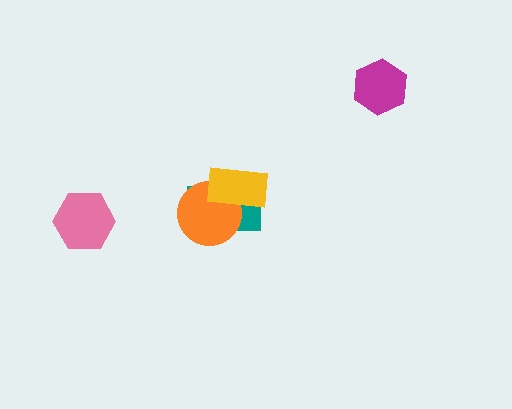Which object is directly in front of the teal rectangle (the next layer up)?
The orange circle is directly in front of the teal rectangle.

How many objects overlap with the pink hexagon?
0 objects overlap with the pink hexagon.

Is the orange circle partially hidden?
Yes, it is partially covered by another shape.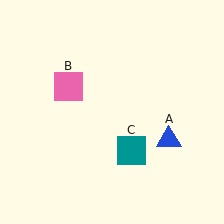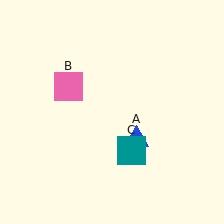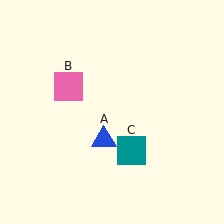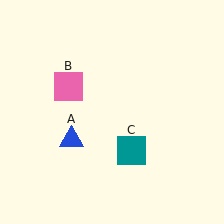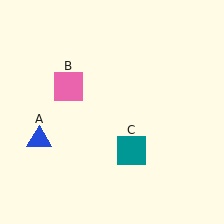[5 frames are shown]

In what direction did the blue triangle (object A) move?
The blue triangle (object A) moved left.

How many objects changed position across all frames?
1 object changed position: blue triangle (object A).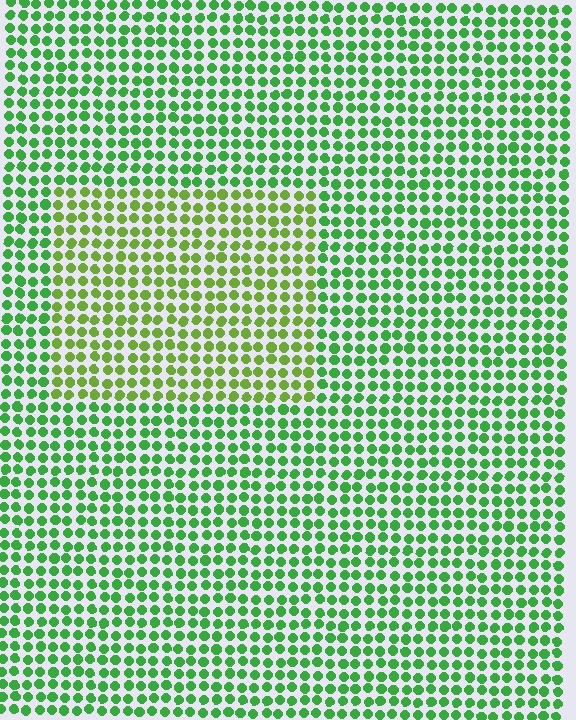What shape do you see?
I see a rectangle.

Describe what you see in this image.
The image is filled with small green elements in a uniform arrangement. A rectangle-shaped region is visible where the elements are tinted to a slightly different hue, forming a subtle color boundary.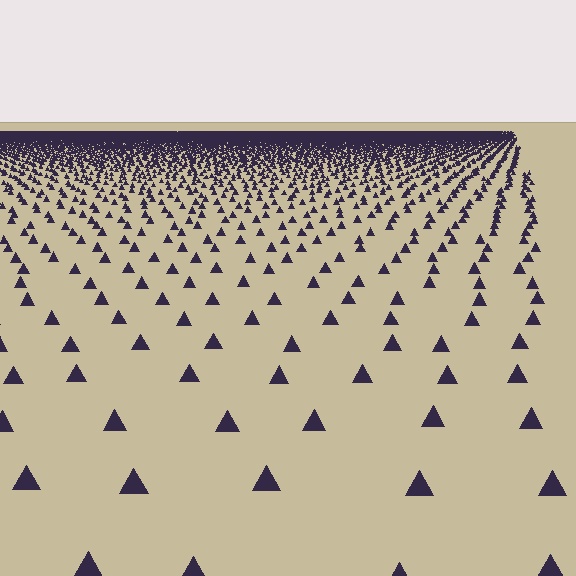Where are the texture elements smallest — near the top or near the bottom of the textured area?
Near the top.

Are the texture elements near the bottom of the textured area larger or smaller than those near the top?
Larger. Near the bottom, elements are closer to the viewer and appear at a bigger on-screen size.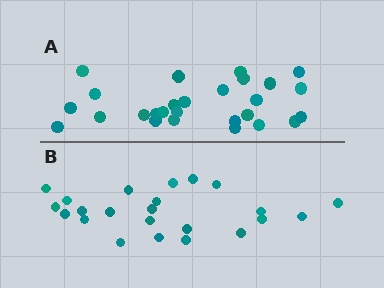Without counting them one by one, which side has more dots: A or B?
Region A (the top region) has more dots.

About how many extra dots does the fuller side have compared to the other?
Region A has about 4 more dots than region B.